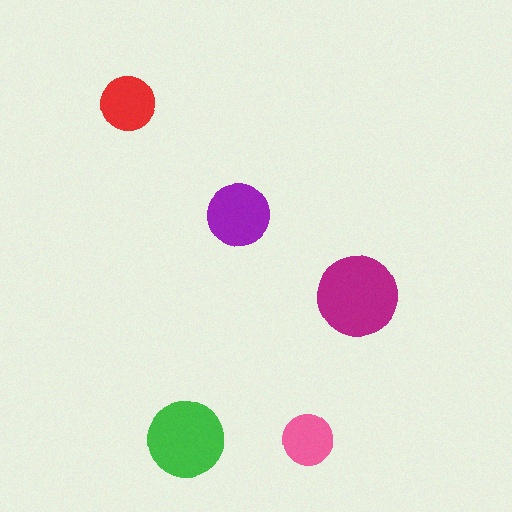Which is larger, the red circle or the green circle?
The green one.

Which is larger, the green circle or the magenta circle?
The magenta one.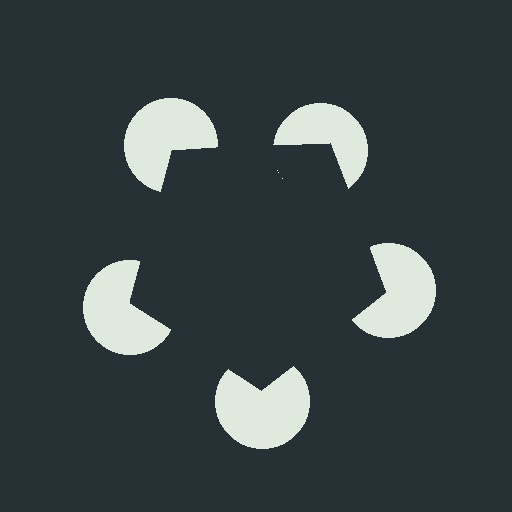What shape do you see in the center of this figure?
An illusory pentagon — its edges are inferred from the aligned wedge cuts in the pac-man discs, not physically drawn.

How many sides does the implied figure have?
5 sides.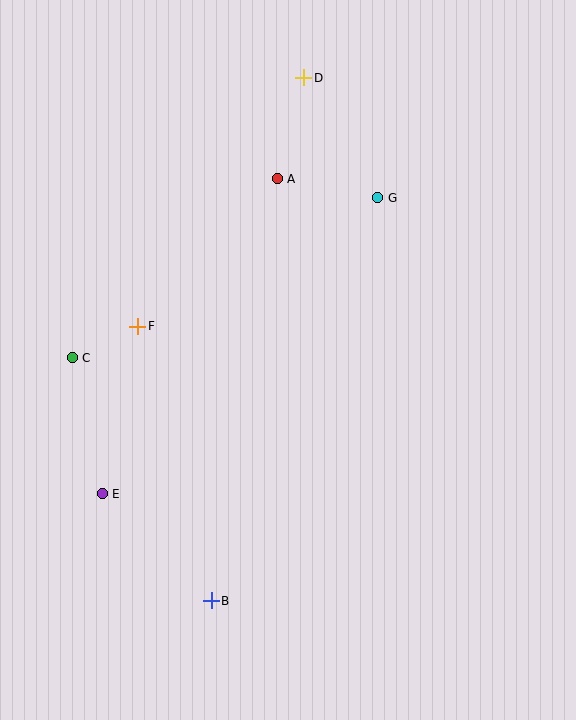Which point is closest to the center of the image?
Point F at (138, 326) is closest to the center.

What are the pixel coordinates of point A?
Point A is at (277, 179).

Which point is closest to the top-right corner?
Point G is closest to the top-right corner.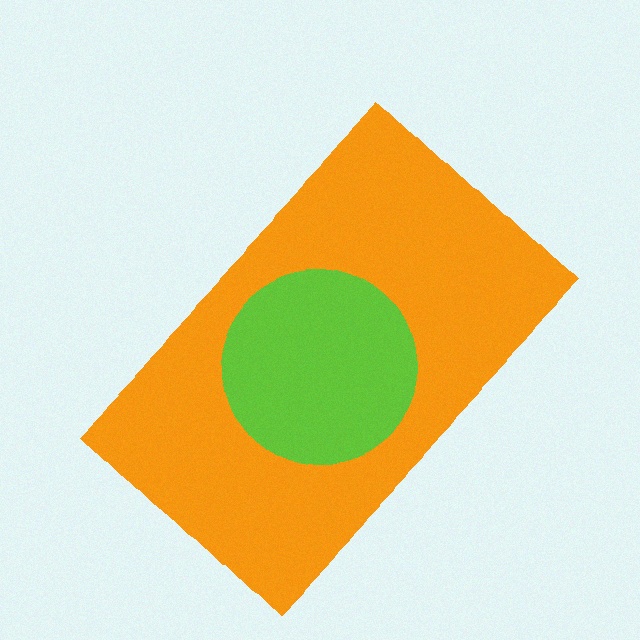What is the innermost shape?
The lime circle.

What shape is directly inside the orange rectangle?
The lime circle.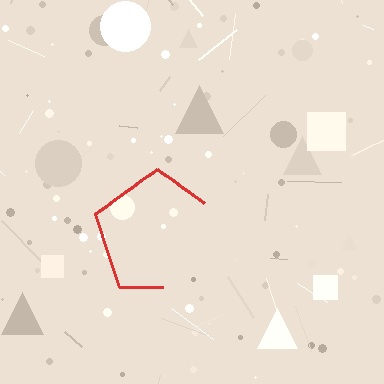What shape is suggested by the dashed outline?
The dashed outline suggests a pentagon.